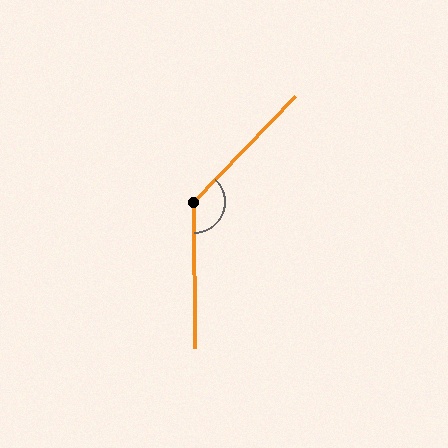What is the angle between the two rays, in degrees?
Approximately 135 degrees.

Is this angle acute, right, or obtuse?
It is obtuse.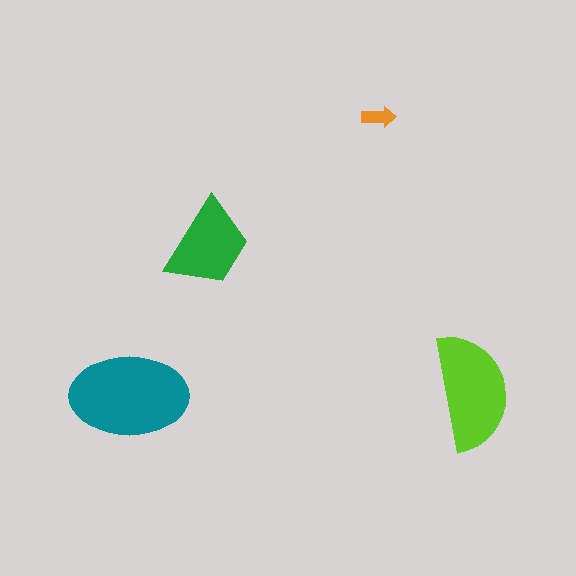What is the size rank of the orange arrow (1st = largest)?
4th.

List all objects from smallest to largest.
The orange arrow, the green trapezoid, the lime semicircle, the teal ellipse.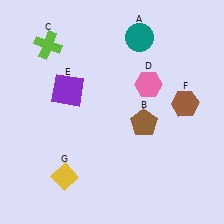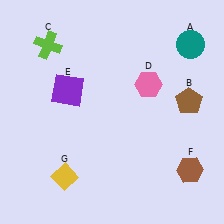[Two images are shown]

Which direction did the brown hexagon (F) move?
The brown hexagon (F) moved down.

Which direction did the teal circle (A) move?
The teal circle (A) moved right.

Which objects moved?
The objects that moved are: the teal circle (A), the brown pentagon (B), the brown hexagon (F).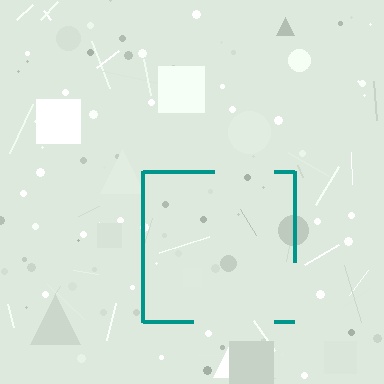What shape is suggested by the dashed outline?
The dashed outline suggests a square.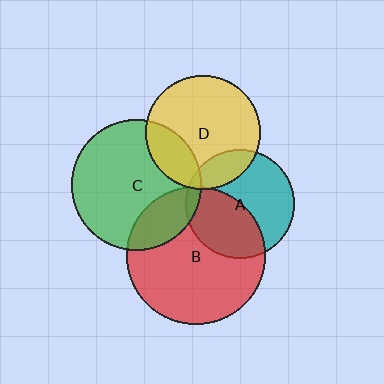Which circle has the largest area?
Circle B (red).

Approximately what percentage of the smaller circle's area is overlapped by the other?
Approximately 5%.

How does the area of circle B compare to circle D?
Approximately 1.5 times.